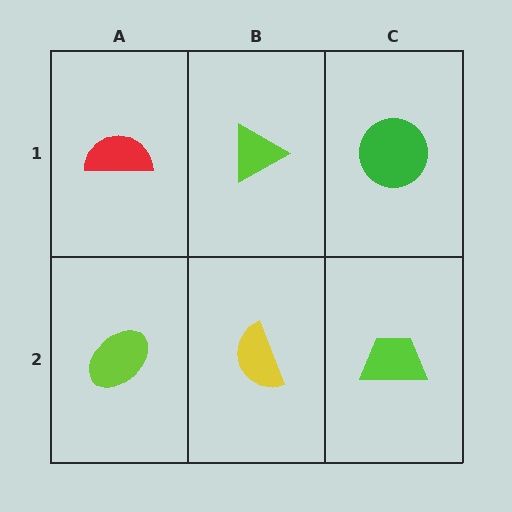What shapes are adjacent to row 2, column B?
A lime triangle (row 1, column B), a lime ellipse (row 2, column A), a lime trapezoid (row 2, column C).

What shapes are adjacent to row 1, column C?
A lime trapezoid (row 2, column C), a lime triangle (row 1, column B).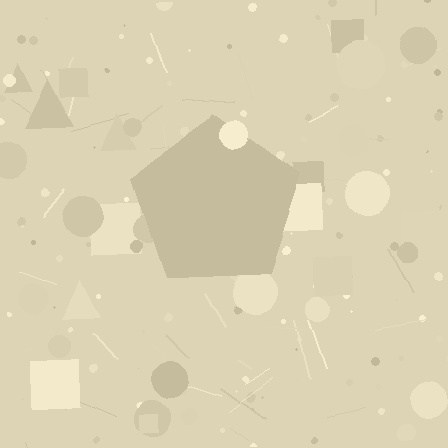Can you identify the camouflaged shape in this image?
The camouflaged shape is a pentagon.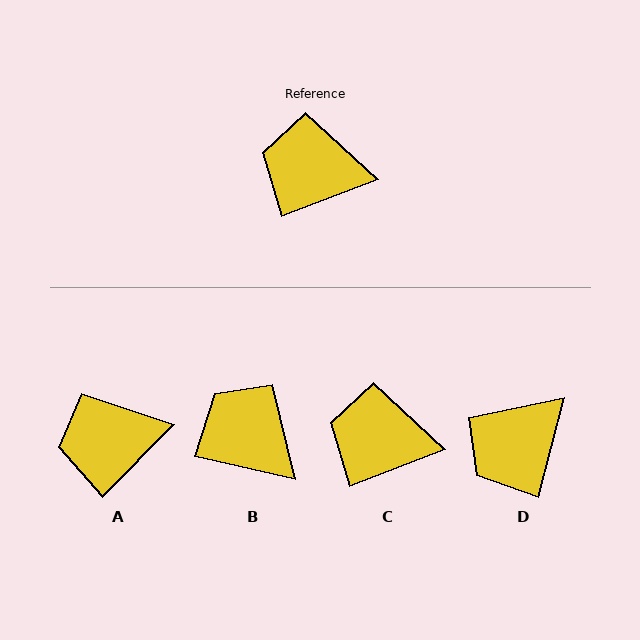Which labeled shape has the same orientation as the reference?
C.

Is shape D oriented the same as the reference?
No, it is off by about 54 degrees.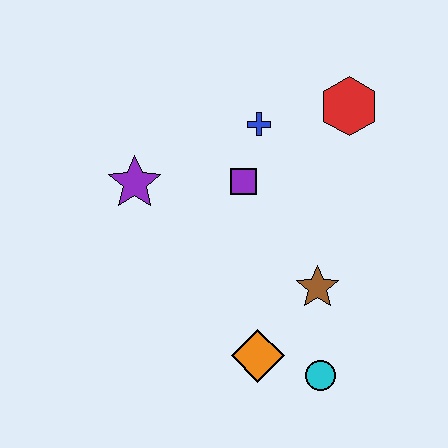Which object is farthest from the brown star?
The purple star is farthest from the brown star.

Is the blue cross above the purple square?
Yes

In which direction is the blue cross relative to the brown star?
The blue cross is above the brown star.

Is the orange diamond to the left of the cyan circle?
Yes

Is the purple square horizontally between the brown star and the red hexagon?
No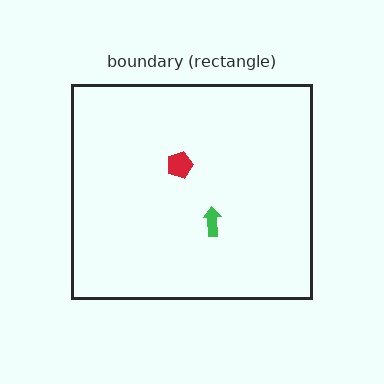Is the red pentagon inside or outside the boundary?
Inside.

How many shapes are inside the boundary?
2 inside, 0 outside.